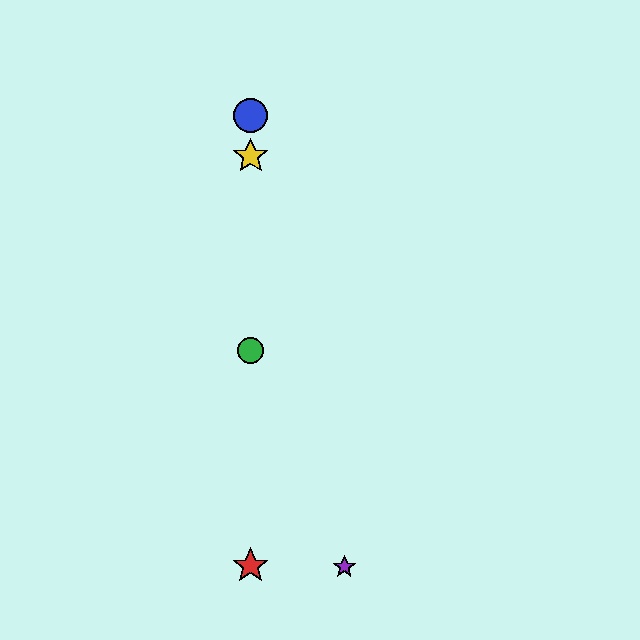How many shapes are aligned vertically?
4 shapes (the red star, the blue circle, the green circle, the yellow star) are aligned vertically.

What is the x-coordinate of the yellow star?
The yellow star is at x≈251.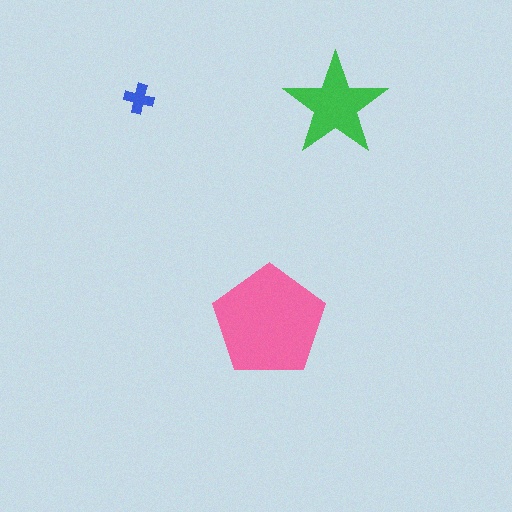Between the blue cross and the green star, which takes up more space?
The green star.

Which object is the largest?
The pink pentagon.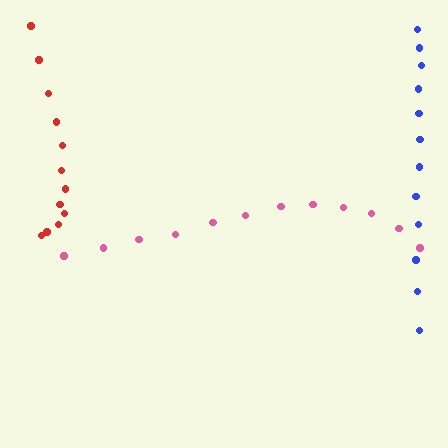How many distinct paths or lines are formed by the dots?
There are 3 distinct paths.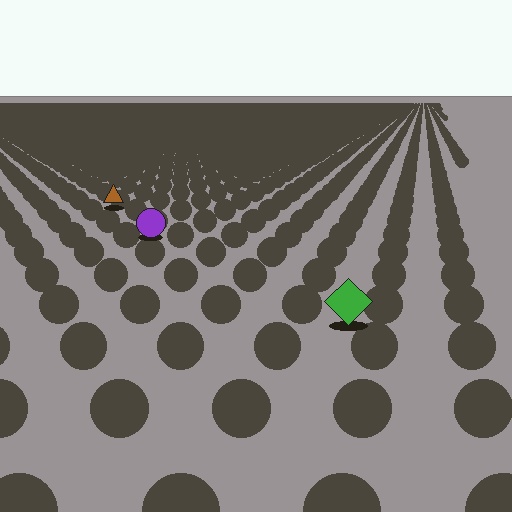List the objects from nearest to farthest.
From nearest to farthest: the green diamond, the purple circle, the brown triangle.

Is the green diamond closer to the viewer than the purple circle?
Yes. The green diamond is closer — you can tell from the texture gradient: the ground texture is coarser near it.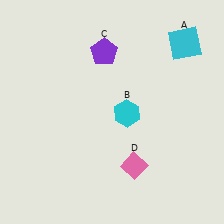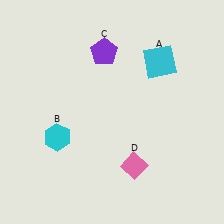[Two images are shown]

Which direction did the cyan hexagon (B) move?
The cyan hexagon (B) moved left.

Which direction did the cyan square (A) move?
The cyan square (A) moved left.